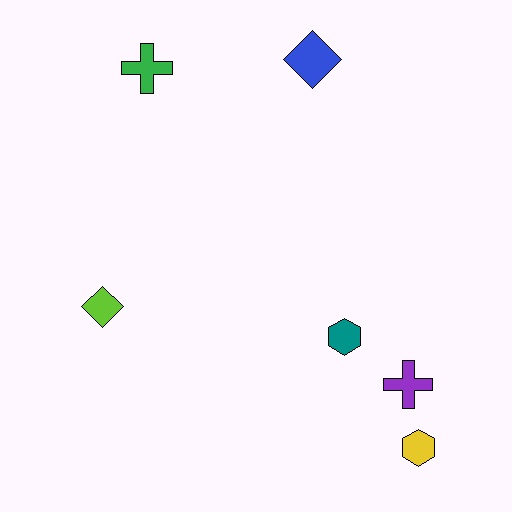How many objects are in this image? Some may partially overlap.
There are 6 objects.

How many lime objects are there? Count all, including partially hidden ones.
There is 1 lime object.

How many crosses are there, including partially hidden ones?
There are 2 crosses.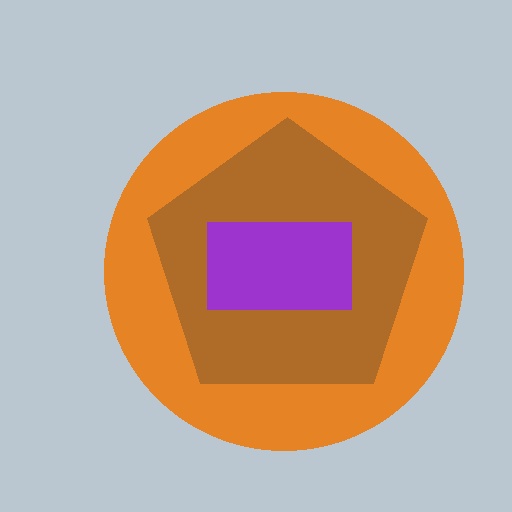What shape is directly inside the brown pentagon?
The purple rectangle.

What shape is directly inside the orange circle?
The brown pentagon.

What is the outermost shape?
The orange circle.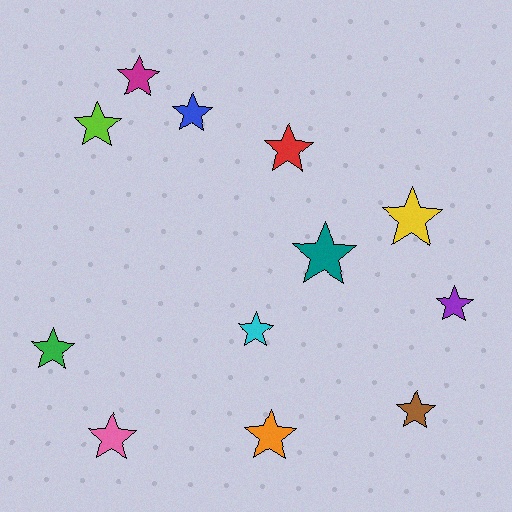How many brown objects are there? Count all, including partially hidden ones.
There is 1 brown object.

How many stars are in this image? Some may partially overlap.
There are 12 stars.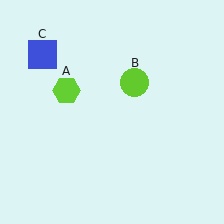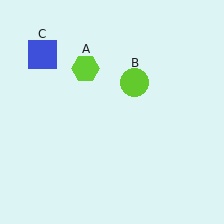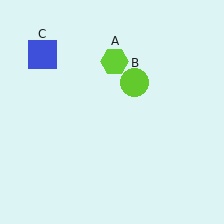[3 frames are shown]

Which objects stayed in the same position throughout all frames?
Lime circle (object B) and blue square (object C) remained stationary.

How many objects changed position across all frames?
1 object changed position: lime hexagon (object A).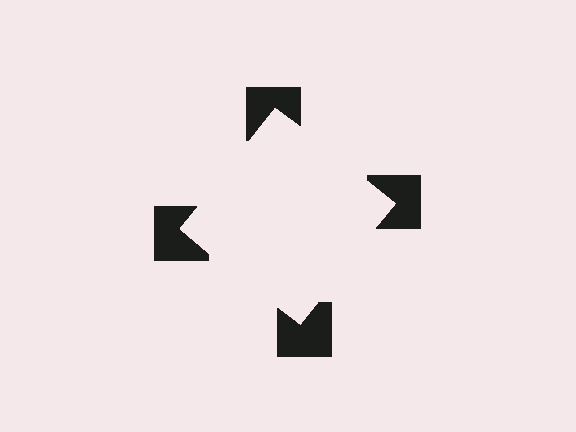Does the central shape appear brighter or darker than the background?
It typically appears slightly brighter than the background, even though no actual brightness change is drawn.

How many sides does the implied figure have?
4 sides.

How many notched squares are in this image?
There are 4 — one at each vertex of the illusory square.